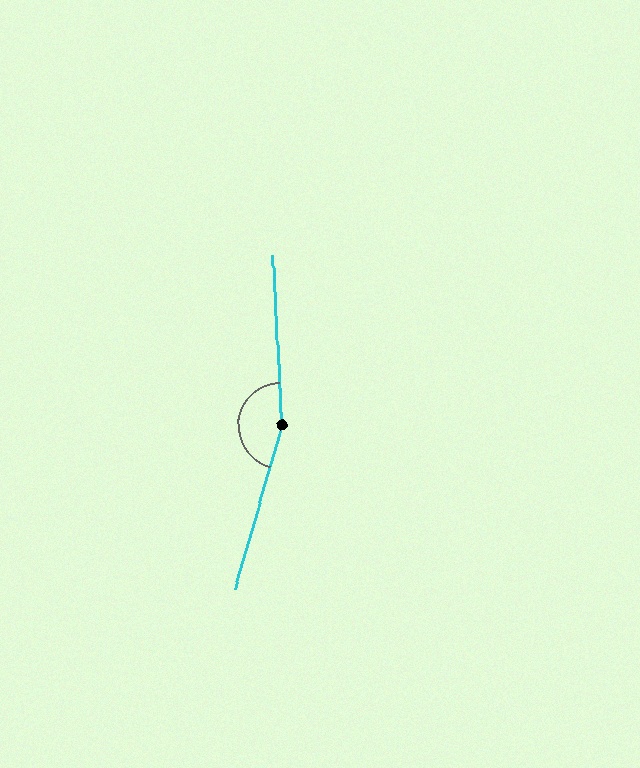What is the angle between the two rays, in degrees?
Approximately 161 degrees.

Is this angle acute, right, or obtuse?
It is obtuse.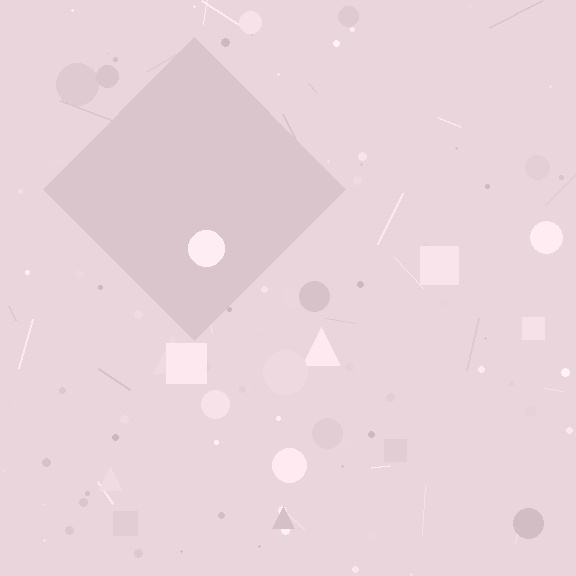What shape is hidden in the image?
A diamond is hidden in the image.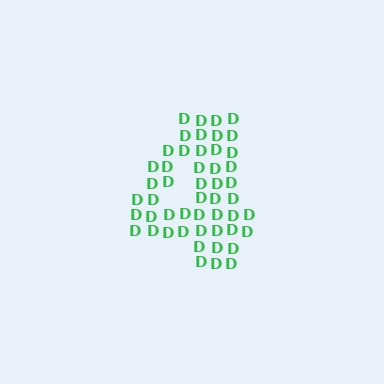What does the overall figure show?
The overall figure shows the digit 4.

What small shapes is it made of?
It is made of small letter D's.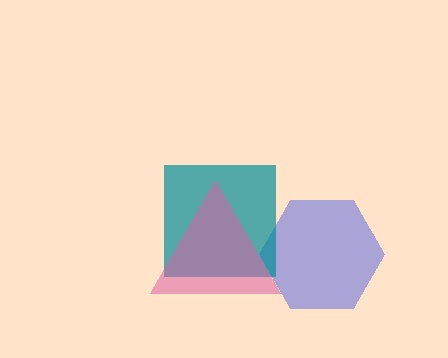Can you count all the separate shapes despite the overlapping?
Yes, there are 3 separate shapes.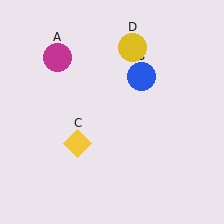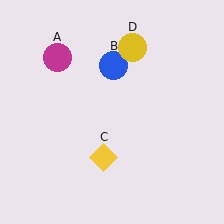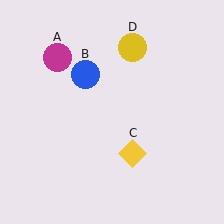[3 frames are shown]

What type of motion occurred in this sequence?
The blue circle (object B), yellow diamond (object C) rotated counterclockwise around the center of the scene.